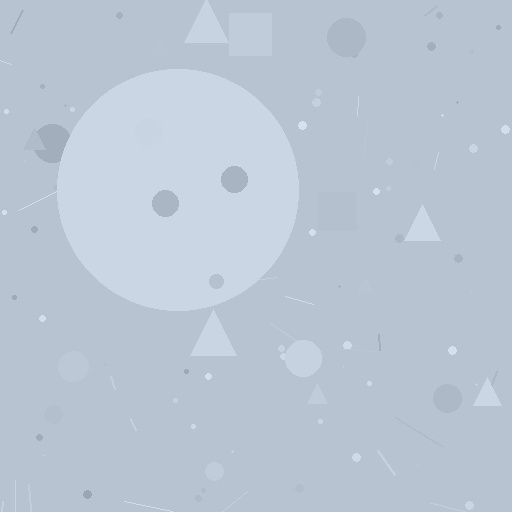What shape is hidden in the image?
A circle is hidden in the image.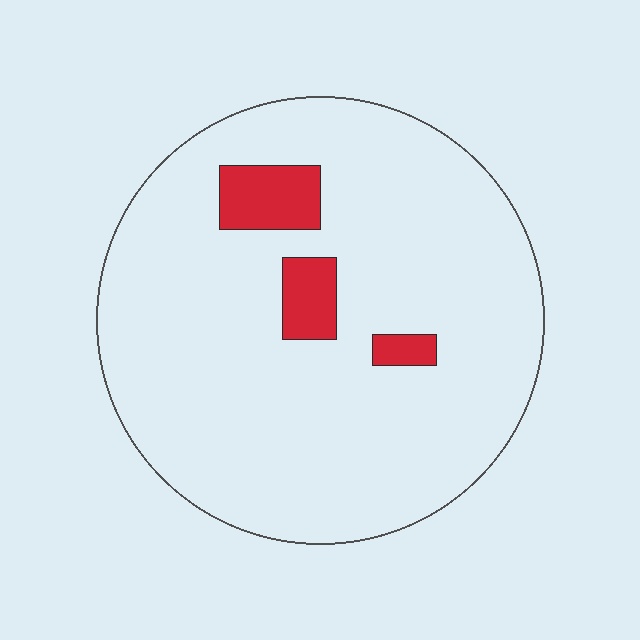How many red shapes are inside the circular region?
3.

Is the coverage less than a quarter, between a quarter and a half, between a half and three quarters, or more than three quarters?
Less than a quarter.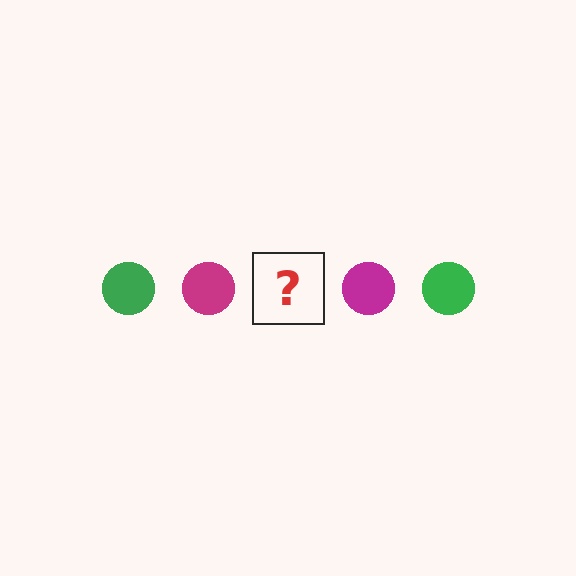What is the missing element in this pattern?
The missing element is a green circle.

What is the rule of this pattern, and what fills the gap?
The rule is that the pattern cycles through green, magenta circles. The gap should be filled with a green circle.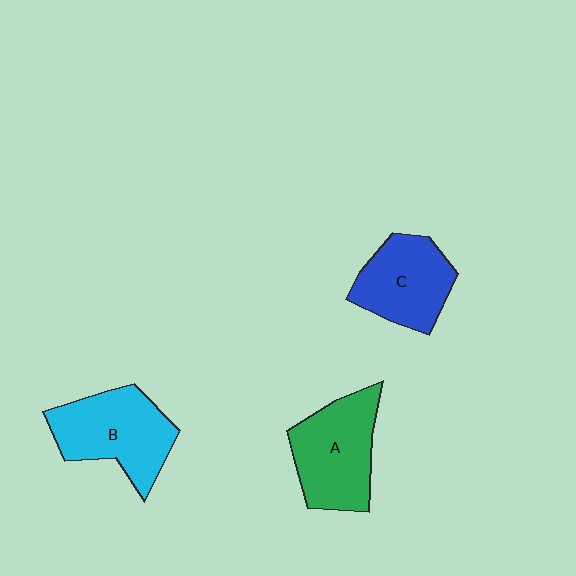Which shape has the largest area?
Shape B (cyan).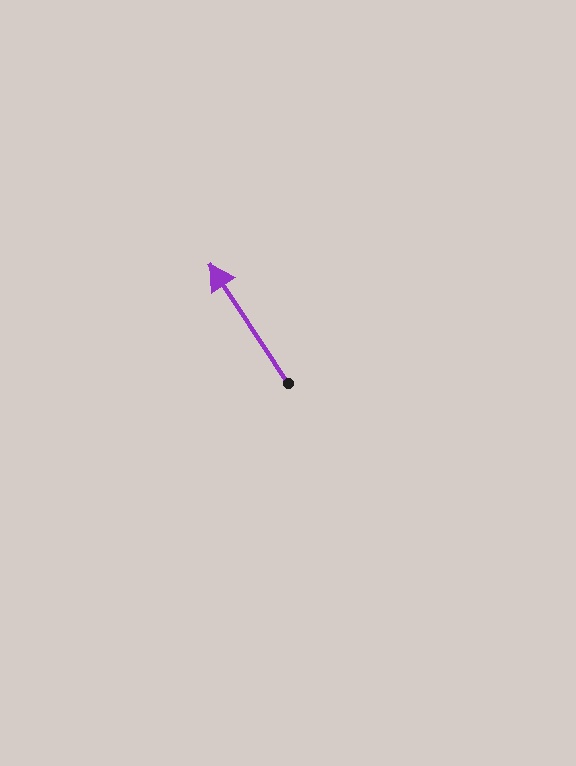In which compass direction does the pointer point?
Northwest.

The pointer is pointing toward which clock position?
Roughly 11 o'clock.